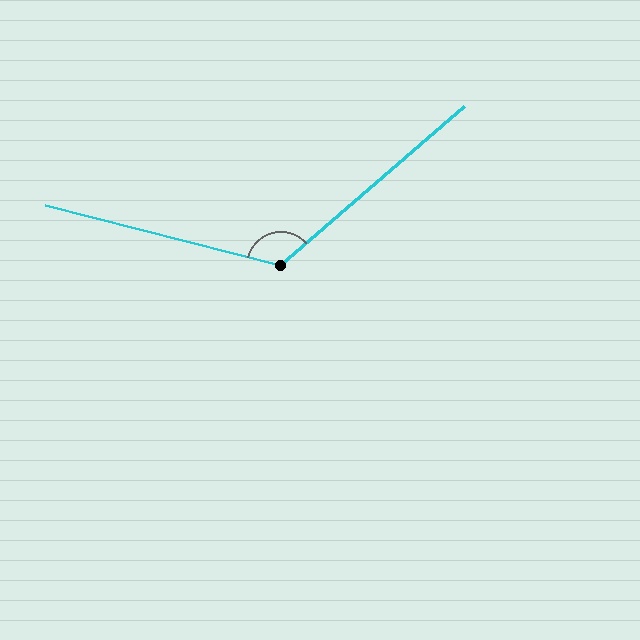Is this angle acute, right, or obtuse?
It is obtuse.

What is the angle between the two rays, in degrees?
Approximately 125 degrees.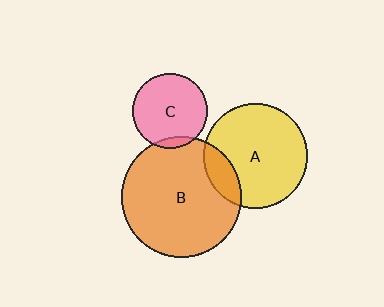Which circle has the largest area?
Circle B (orange).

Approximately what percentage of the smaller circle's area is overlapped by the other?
Approximately 15%.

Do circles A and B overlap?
Yes.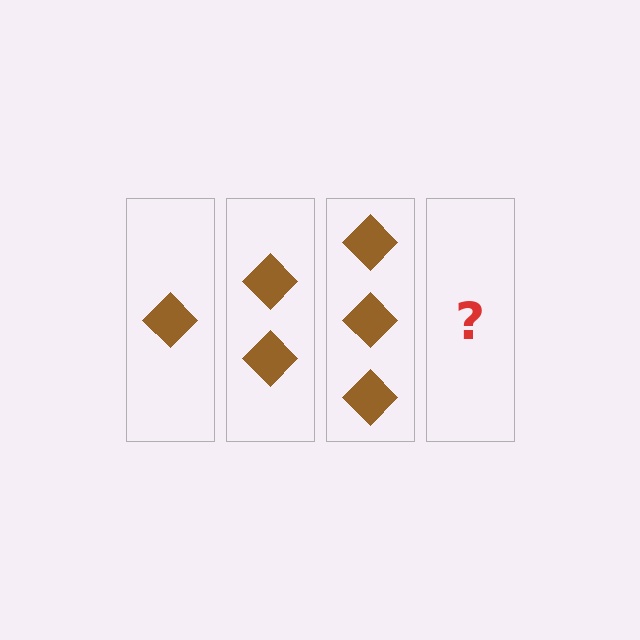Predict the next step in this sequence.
The next step is 4 diamonds.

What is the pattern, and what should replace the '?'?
The pattern is that each step adds one more diamond. The '?' should be 4 diamonds.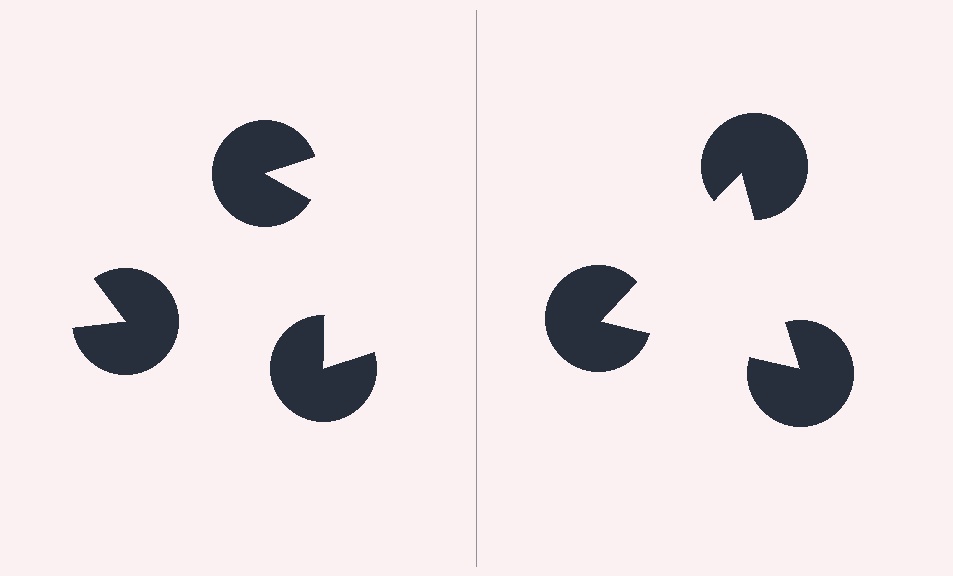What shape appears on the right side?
An illusory triangle.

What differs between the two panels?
The pac-man discs are positioned identically on both sides; only the wedge orientations differ. On the right they align to a triangle; on the left they are misaligned.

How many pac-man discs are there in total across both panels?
6 — 3 on each side.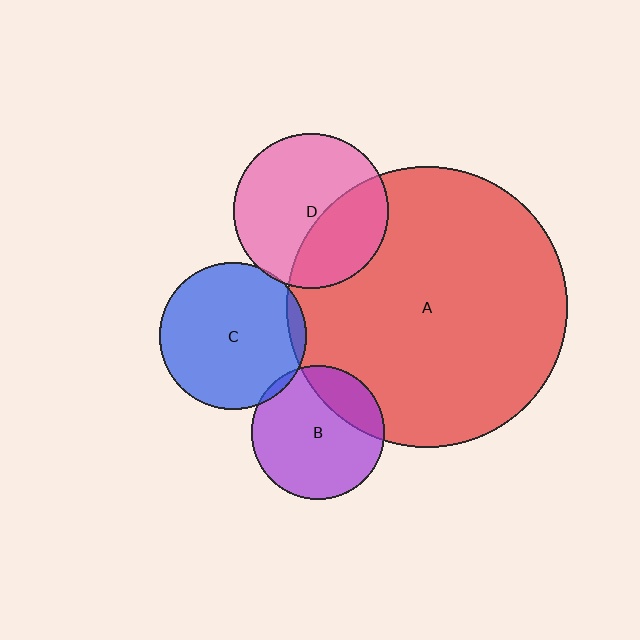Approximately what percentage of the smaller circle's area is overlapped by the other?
Approximately 20%.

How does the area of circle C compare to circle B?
Approximately 1.2 times.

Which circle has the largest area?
Circle A (red).